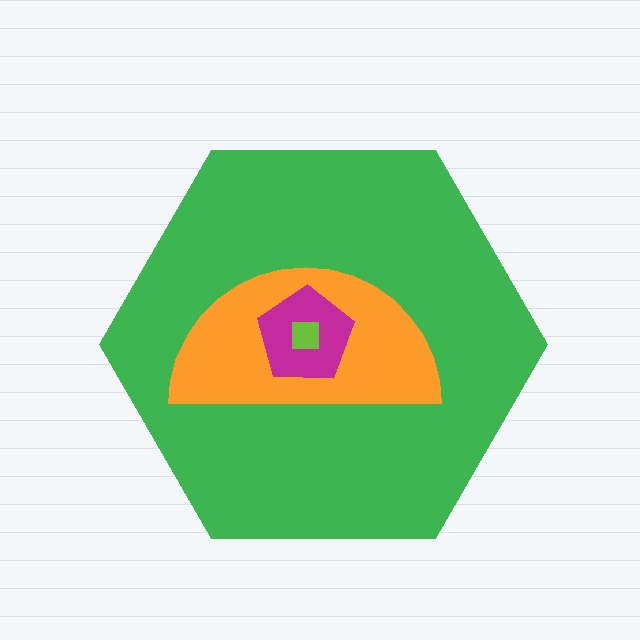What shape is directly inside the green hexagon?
The orange semicircle.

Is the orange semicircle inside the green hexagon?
Yes.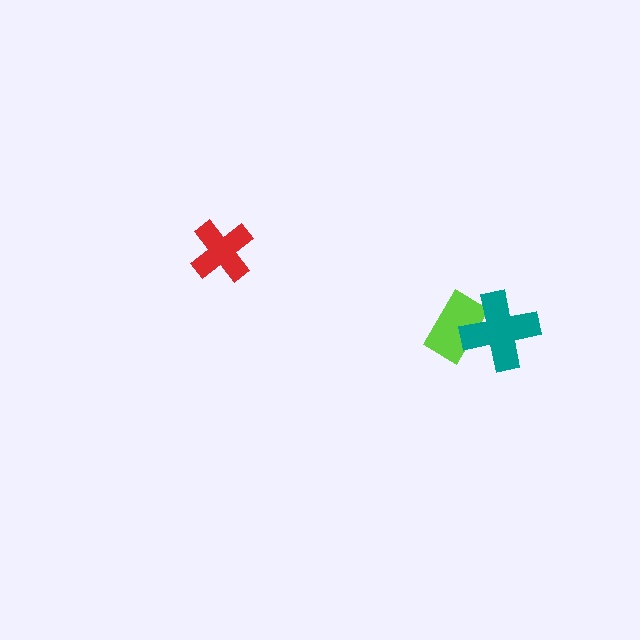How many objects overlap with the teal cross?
1 object overlaps with the teal cross.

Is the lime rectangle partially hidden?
Yes, it is partially covered by another shape.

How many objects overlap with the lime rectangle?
1 object overlaps with the lime rectangle.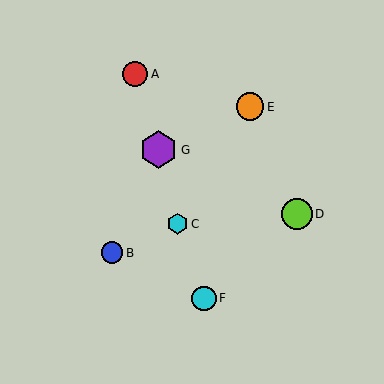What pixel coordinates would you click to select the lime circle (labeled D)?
Click at (297, 214) to select the lime circle D.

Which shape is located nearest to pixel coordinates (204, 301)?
The cyan circle (labeled F) at (204, 298) is nearest to that location.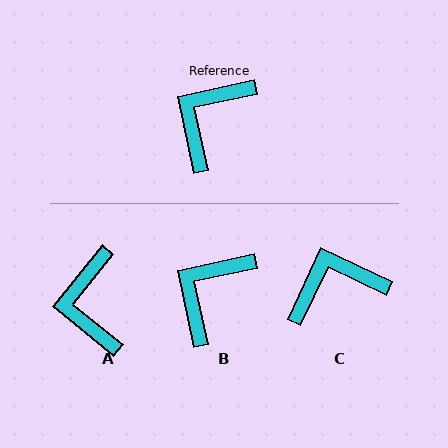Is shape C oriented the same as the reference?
No, it is off by about 37 degrees.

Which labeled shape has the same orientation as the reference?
B.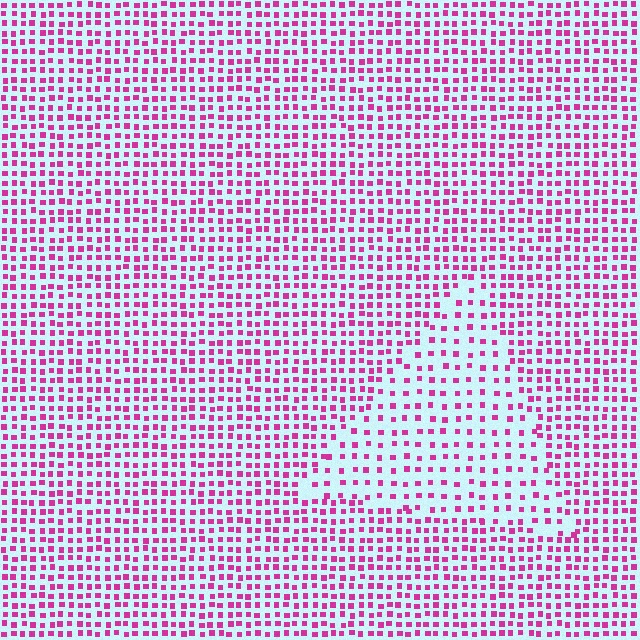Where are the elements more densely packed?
The elements are more densely packed outside the triangle boundary.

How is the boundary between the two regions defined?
The boundary is defined by a change in element density (approximately 1.9x ratio). All elements are the same color, size, and shape.